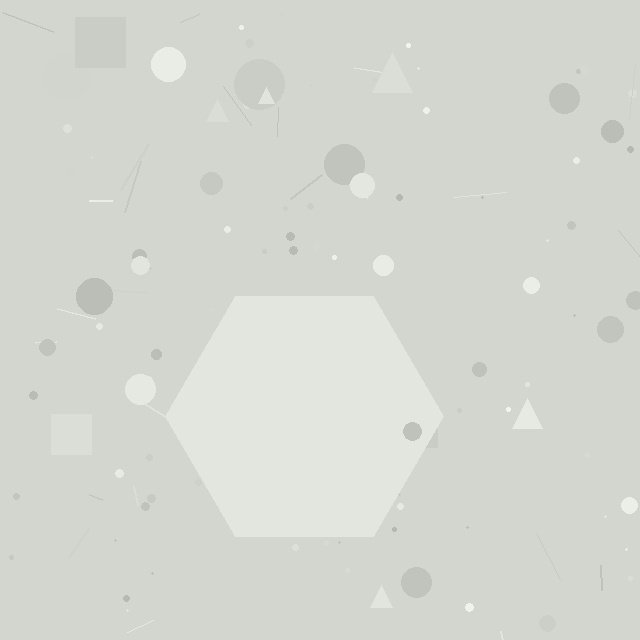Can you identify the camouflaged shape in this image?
The camouflaged shape is a hexagon.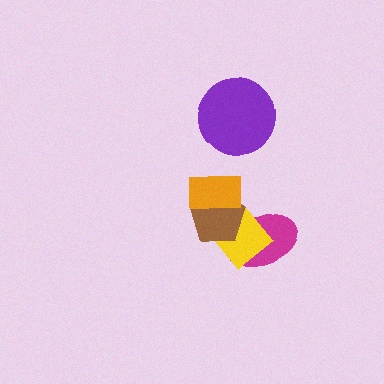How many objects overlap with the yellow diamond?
2 objects overlap with the yellow diamond.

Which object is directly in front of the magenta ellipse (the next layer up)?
The yellow diamond is directly in front of the magenta ellipse.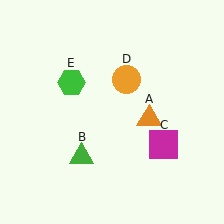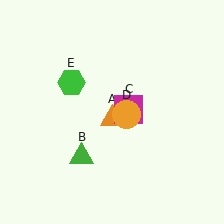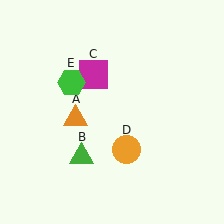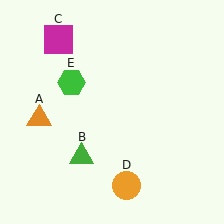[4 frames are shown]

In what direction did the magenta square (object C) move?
The magenta square (object C) moved up and to the left.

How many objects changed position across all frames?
3 objects changed position: orange triangle (object A), magenta square (object C), orange circle (object D).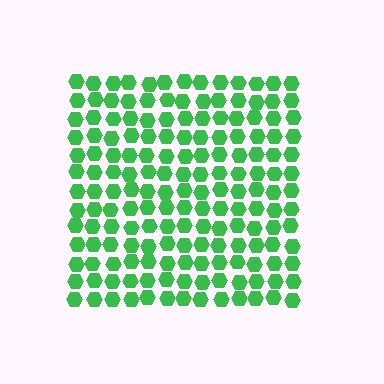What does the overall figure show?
The overall figure shows a square.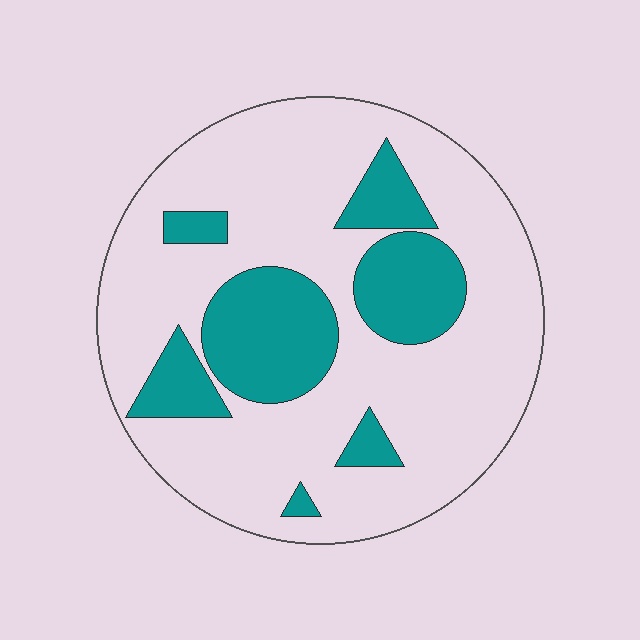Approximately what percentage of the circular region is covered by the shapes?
Approximately 25%.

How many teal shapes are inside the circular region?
7.